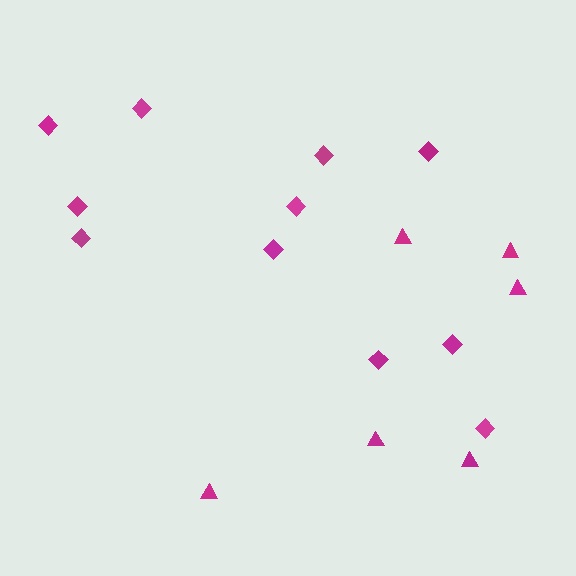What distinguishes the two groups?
There are 2 groups: one group of triangles (6) and one group of diamonds (11).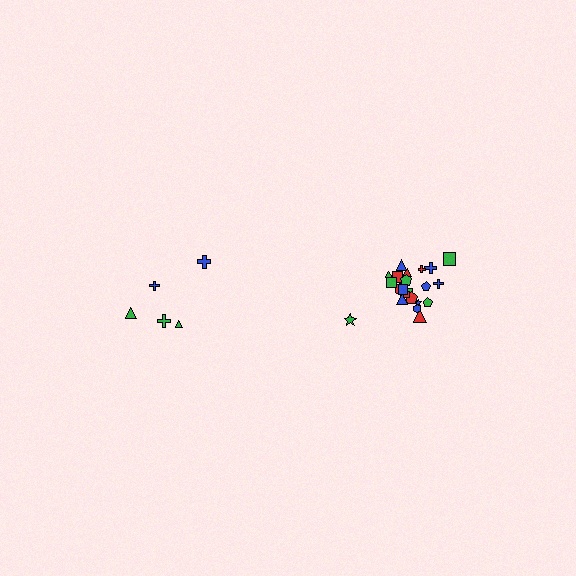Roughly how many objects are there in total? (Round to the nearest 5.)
Roughly 25 objects in total.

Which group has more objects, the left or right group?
The right group.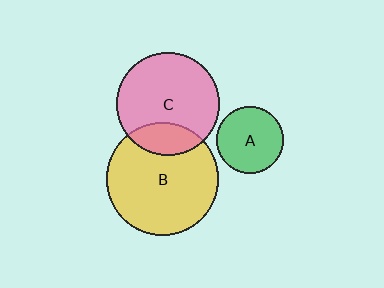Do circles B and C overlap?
Yes.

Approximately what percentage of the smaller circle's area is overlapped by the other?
Approximately 20%.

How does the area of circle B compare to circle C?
Approximately 1.2 times.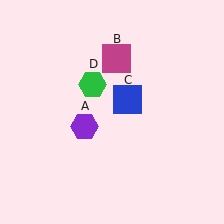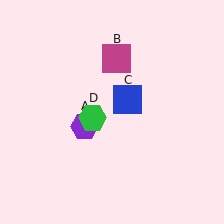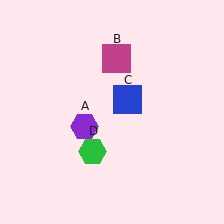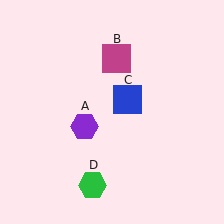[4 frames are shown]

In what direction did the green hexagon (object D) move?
The green hexagon (object D) moved down.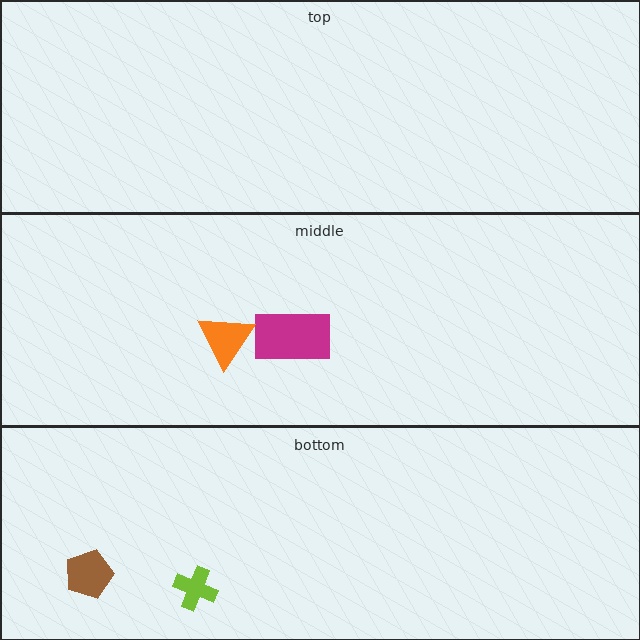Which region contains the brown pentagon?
The bottom region.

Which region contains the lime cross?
The bottom region.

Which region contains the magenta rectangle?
The middle region.